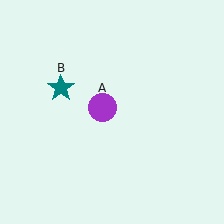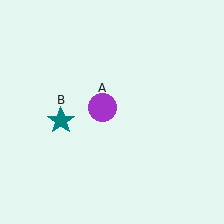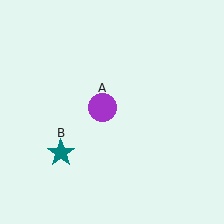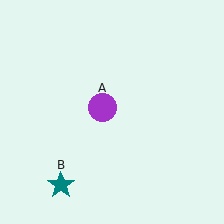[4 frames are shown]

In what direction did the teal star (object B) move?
The teal star (object B) moved down.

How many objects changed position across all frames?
1 object changed position: teal star (object B).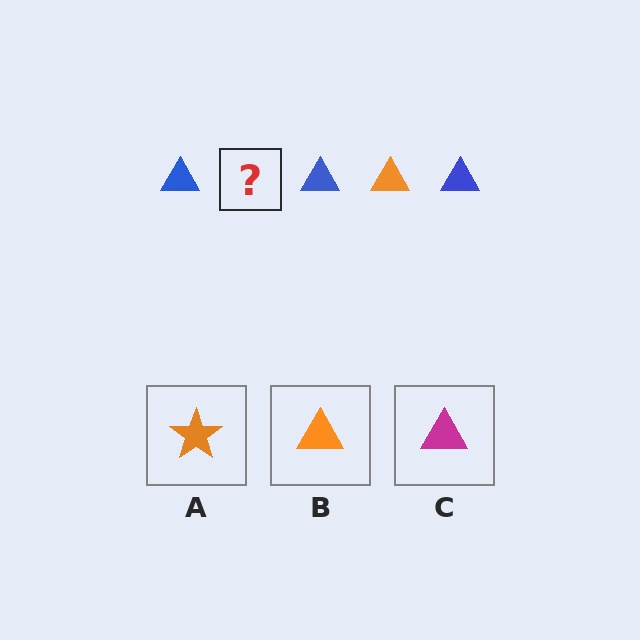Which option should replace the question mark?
Option B.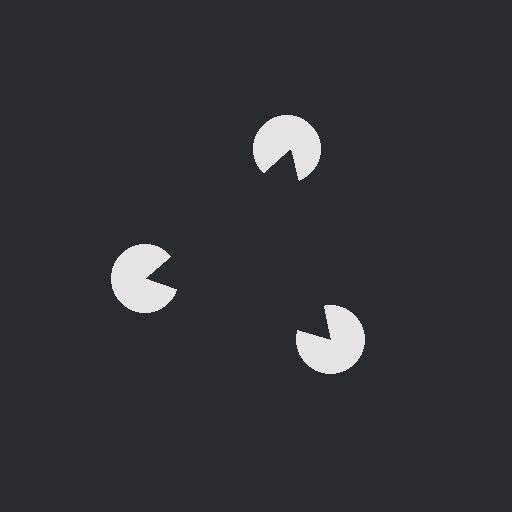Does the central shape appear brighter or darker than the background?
It typically appears slightly darker than the background, even though no actual brightness change is drawn.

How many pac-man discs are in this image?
There are 3 — one at each vertex of the illusory triangle.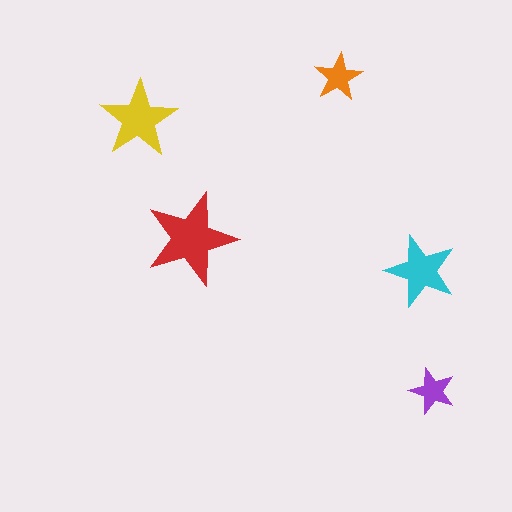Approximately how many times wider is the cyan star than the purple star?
About 1.5 times wider.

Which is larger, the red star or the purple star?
The red one.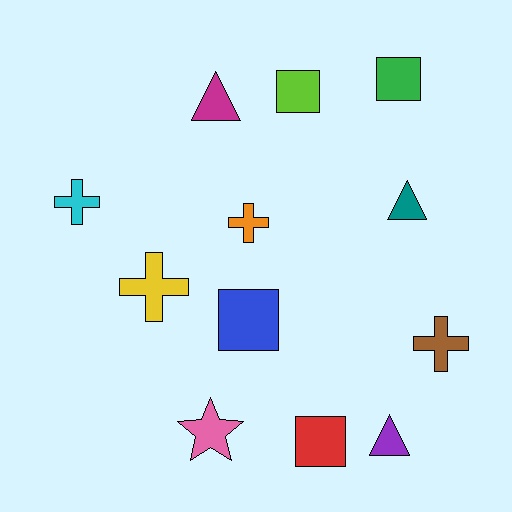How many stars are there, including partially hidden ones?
There is 1 star.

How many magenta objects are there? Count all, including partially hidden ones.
There is 1 magenta object.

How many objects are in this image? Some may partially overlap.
There are 12 objects.